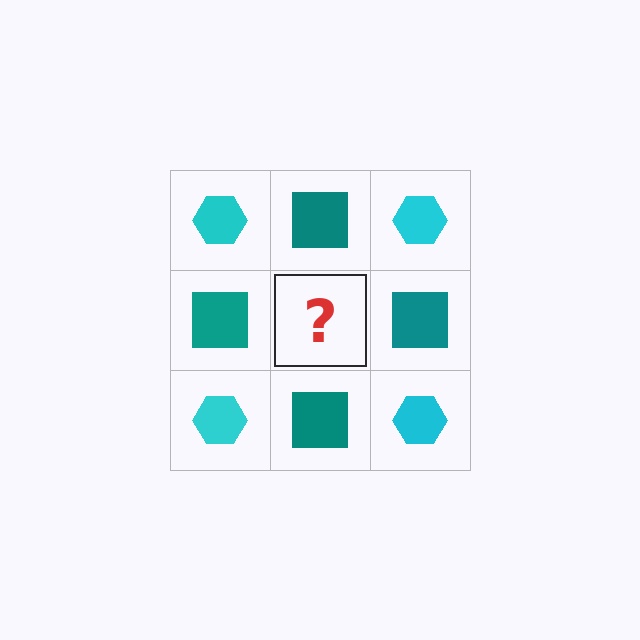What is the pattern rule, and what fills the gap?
The rule is that it alternates cyan hexagon and teal square in a checkerboard pattern. The gap should be filled with a cyan hexagon.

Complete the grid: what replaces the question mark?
The question mark should be replaced with a cyan hexagon.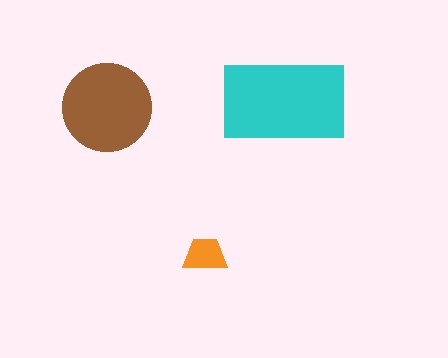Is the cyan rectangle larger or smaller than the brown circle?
Larger.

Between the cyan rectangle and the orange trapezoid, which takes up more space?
The cyan rectangle.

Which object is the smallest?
The orange trapezoid.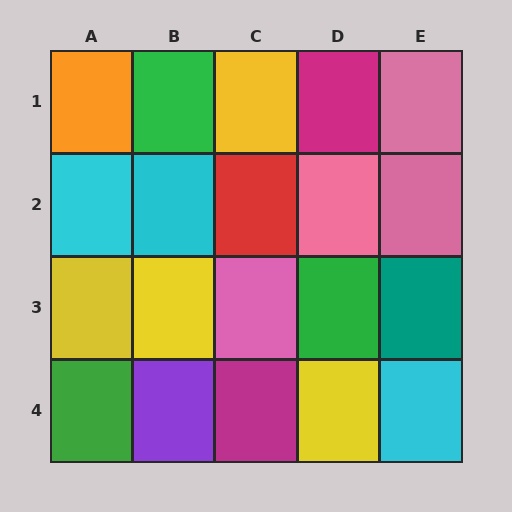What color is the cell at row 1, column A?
Orange.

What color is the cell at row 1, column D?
Magenta.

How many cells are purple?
1 cell is purple.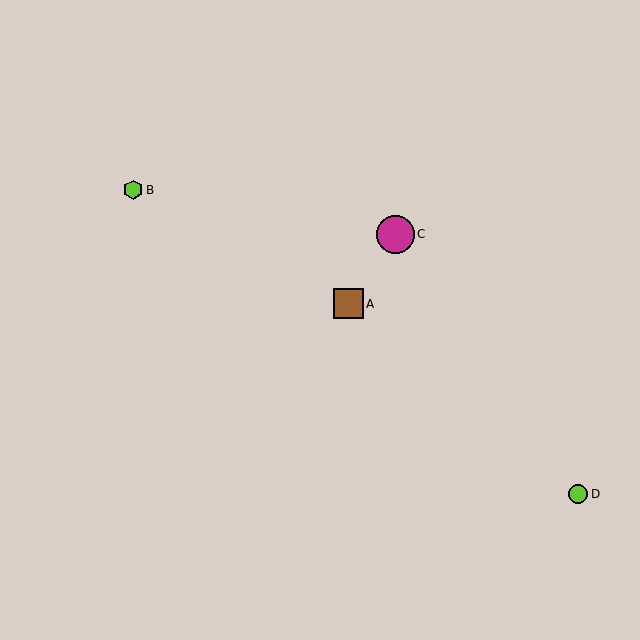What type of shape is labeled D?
Shape D is a lime circle.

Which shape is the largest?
The magenta circle (labeled C) is the largest.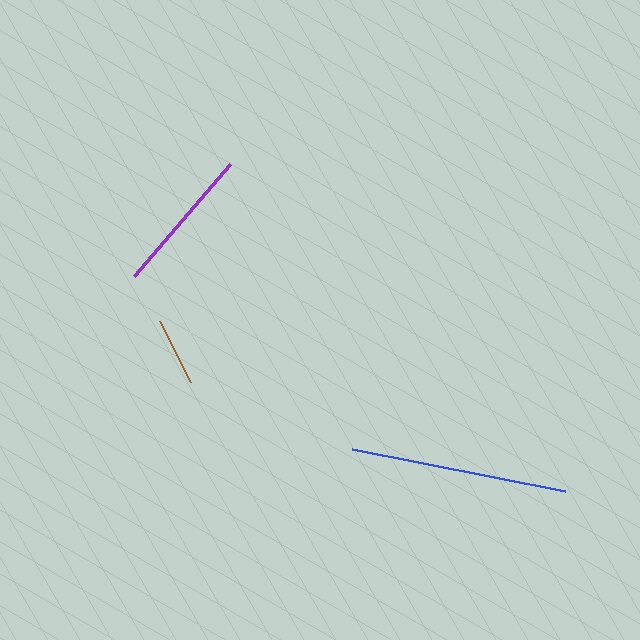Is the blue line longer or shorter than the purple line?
The blue line is longer than the purple line.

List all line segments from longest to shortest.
From longest to shortest: blue, purple, brown.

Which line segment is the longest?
The blue line is the longest at approximately 217 pixels.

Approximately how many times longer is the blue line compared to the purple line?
The blue line is approximately 1.5 times the length of the purple line.